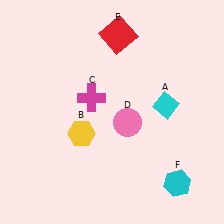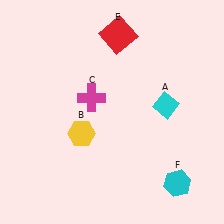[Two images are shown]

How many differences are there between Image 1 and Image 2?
There is 1 difference between the two images.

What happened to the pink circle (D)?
The pink circle (D) was removed in Image 2. It was in the bottom-right area of Image 1.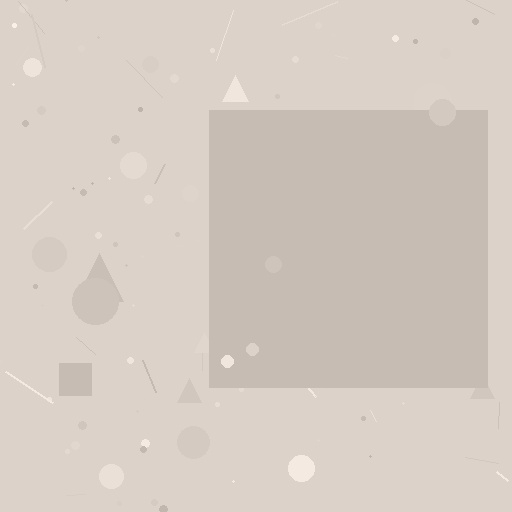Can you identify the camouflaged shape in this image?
The camouflaged shape is a square.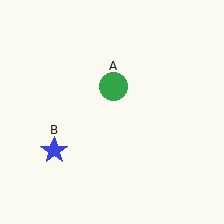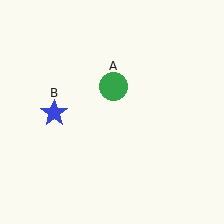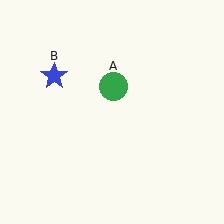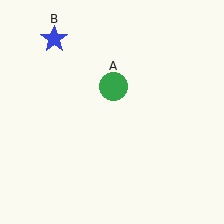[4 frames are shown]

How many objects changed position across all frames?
1 object changed position: blue star (object B).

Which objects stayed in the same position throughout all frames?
Green circle (object A) remained stationary.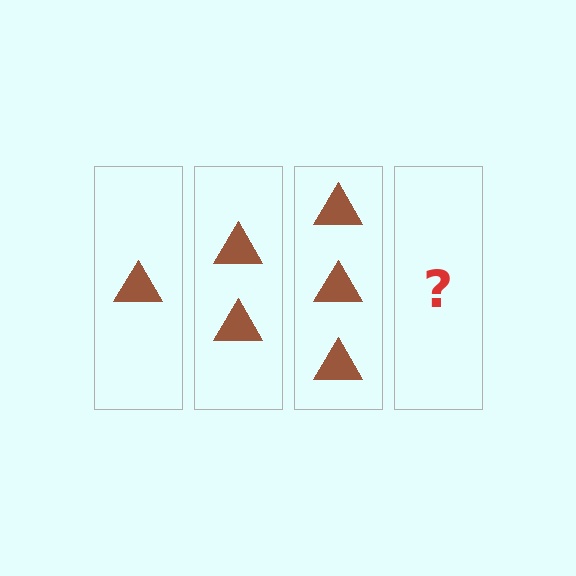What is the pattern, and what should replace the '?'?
The pattern is that each step adds one more triangle. The '?' should be 4 triangles.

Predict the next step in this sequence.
The next step is 4 triangles.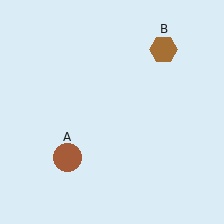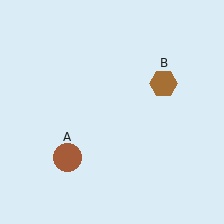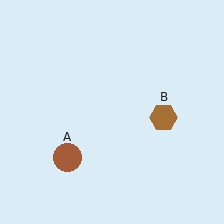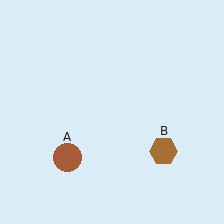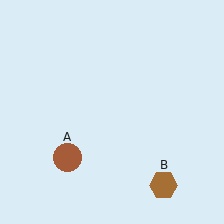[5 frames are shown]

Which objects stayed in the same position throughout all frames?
Brown circle (object A) remained stationary.